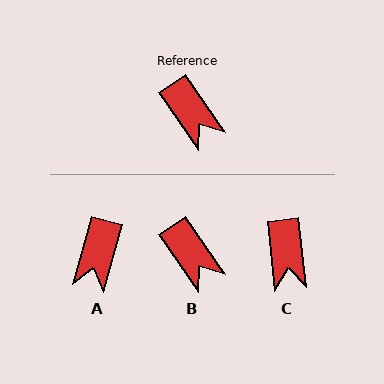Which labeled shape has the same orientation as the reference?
B.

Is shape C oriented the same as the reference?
No, it is off by about 28 degrees.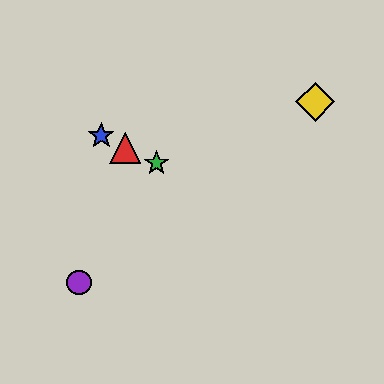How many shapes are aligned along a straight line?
3 shapes (the red triangle, the blue star, the green star) are aligned along a straight line.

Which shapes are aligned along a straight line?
The red triangle, the blue star, the green star are aligned along a straight line.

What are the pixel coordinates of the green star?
The green star is at (156, 163).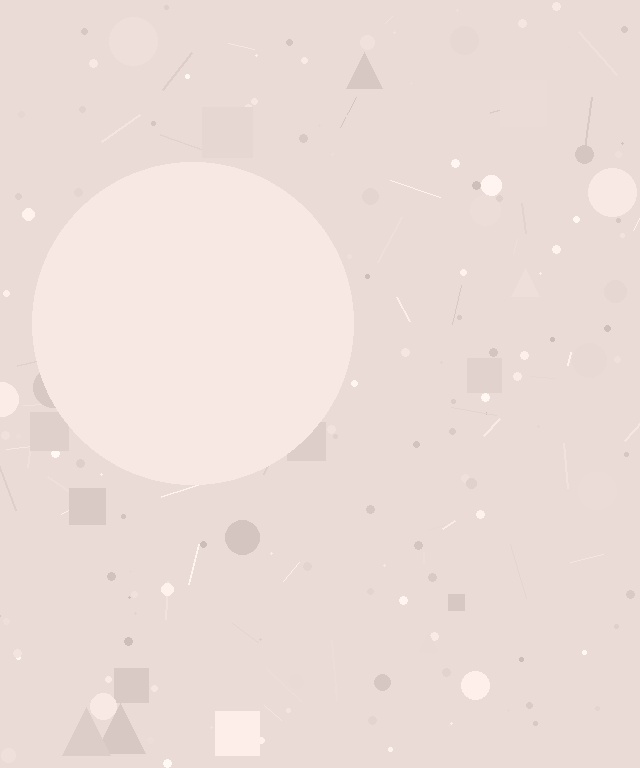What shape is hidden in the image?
A circle is hidden in the image.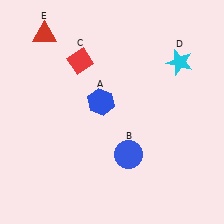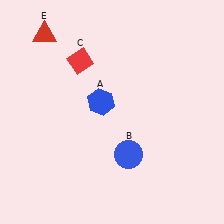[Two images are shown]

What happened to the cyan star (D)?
The cyan star (D) was removed in Image 2. It was in the top-right area of Image 1.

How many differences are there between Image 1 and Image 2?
There is 1 difference between the two images.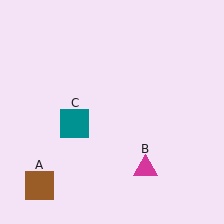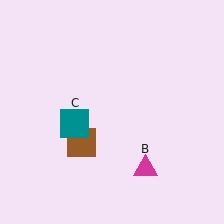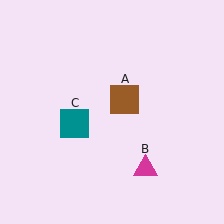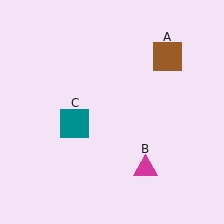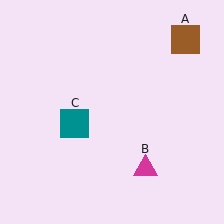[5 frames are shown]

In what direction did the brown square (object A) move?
The brown square (object A) moved up and to the right.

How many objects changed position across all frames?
1 object changed position: brown square (object A).